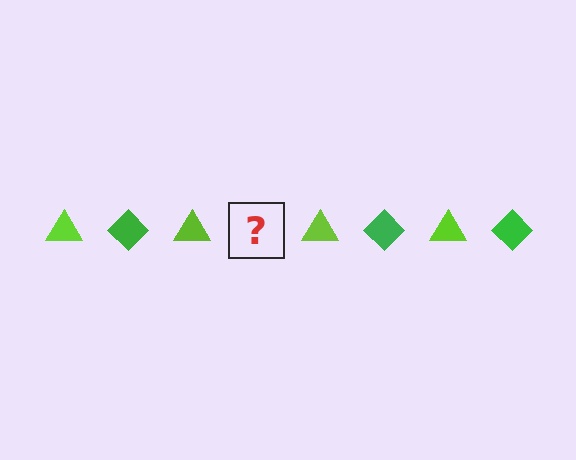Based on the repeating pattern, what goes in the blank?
The blank should be a green diamond.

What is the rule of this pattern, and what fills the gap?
The rule is that the pattern alternates between lime triangle and green diamond. The gap should be filled with a green diamond.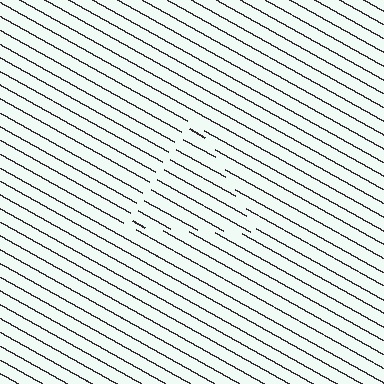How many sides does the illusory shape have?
3 sides — the line-ends trace a triangle.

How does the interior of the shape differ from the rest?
The interior of the shape contains the same grating, shifted by half a period — the contour is defined by the phase discontinuity where line-ends from the inner and outer gratings abut.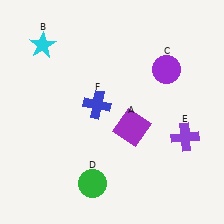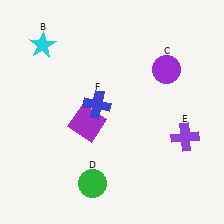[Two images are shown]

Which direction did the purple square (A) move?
The purple square (A) moved left.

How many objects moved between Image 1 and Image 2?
1 object moved between the two images.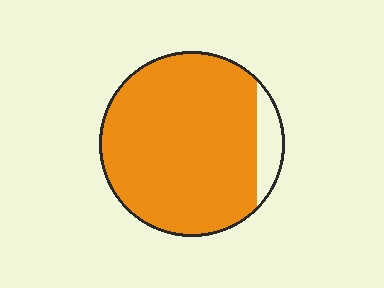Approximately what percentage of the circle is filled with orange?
Approximately 90%.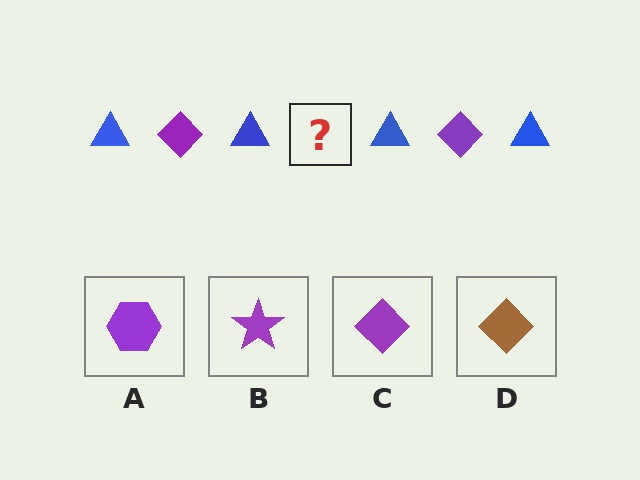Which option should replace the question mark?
Option C.